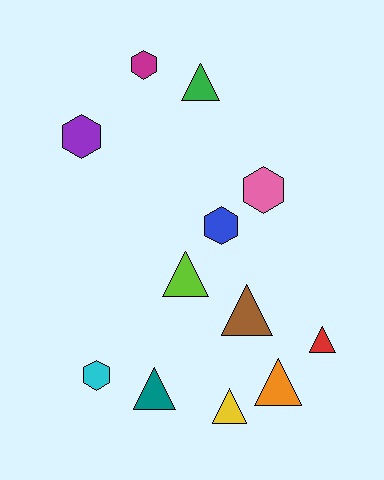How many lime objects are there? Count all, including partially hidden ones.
There is 1 lime object.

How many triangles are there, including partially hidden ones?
There are 7 triangles.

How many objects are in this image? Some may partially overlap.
There are 12 objects.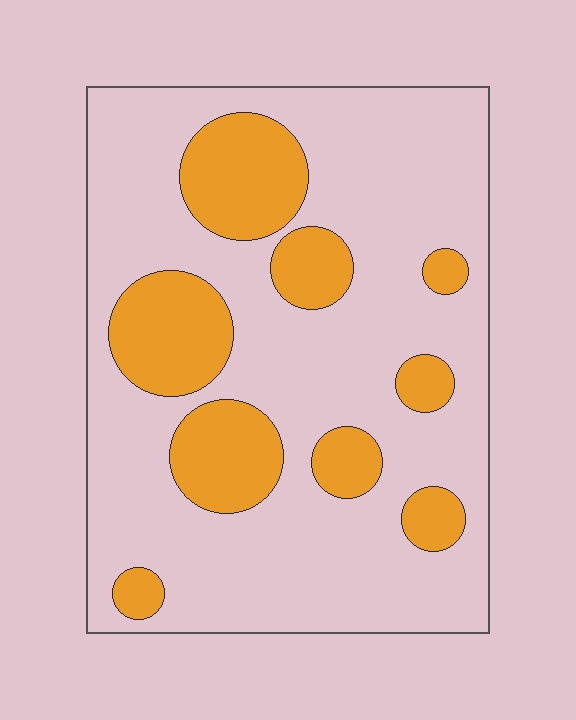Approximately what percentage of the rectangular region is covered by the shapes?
Approximately 25%.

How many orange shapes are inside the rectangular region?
9.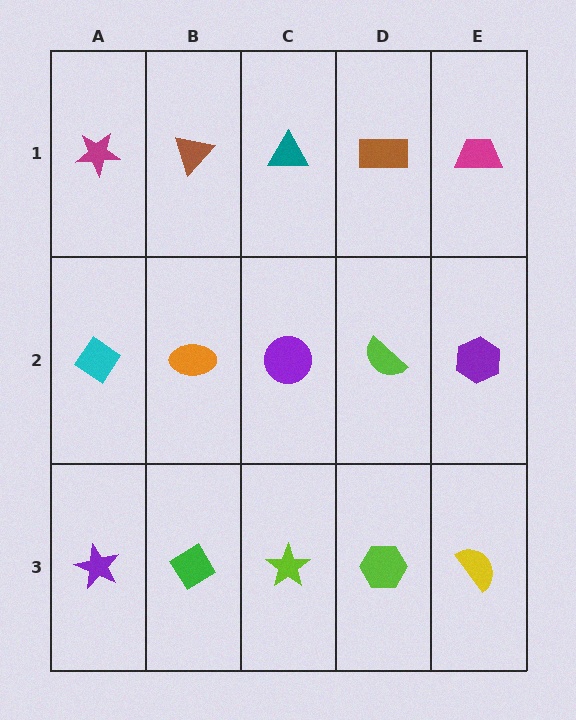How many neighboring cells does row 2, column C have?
4.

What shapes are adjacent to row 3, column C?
A purple circle (row 2, column C), a green diamond (row 3, column B), a lime hexagon (row 3, column D).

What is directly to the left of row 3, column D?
A lime star.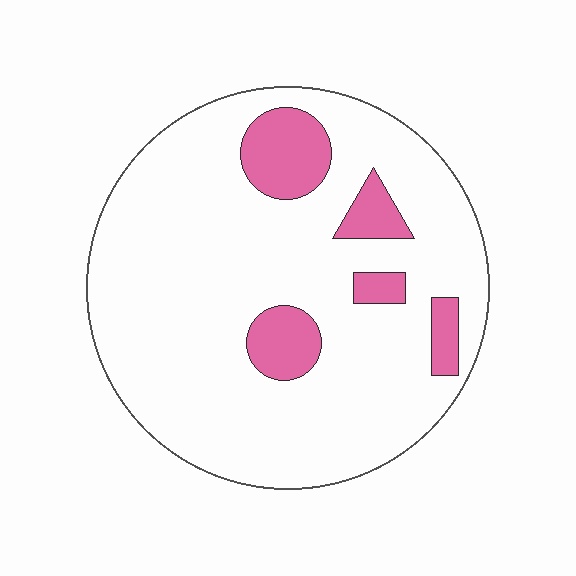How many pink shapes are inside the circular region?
5.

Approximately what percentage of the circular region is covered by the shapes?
Approximately 15%.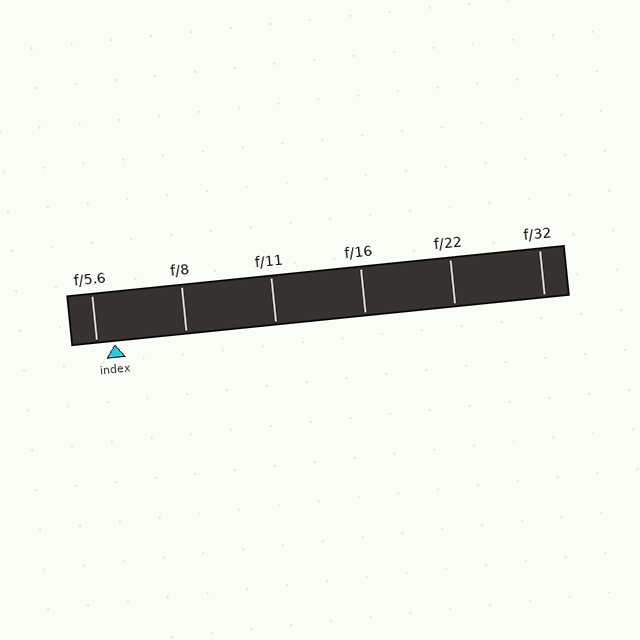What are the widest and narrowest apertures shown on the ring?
The widest aperture shown is f/5.6 and the narrowest is f/32.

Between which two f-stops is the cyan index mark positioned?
The index mark is between f/5.6 and f/8.